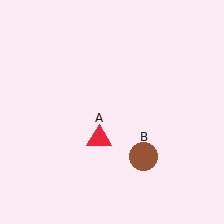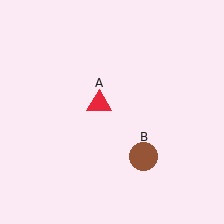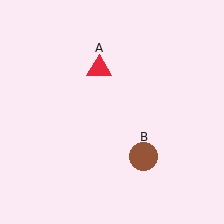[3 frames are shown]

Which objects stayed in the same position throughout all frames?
Brown circle (object B) remained stationary.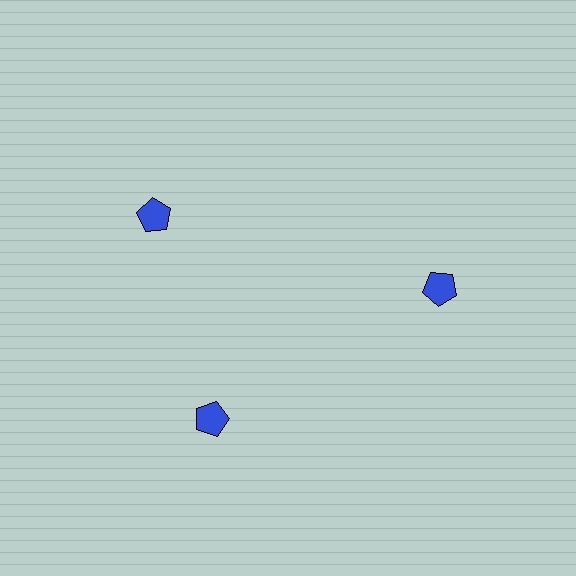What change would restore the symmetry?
The symmetry would be restored by rotating it back into even spacing with its neighbors so that all 3 pentagons sit at equal angles and equal distance from the center.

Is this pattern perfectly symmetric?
No. The 3 blue pentagons are arranged in a ring, but one element near the 11 o'clock position is rotated out of alignment along the ring, breaking the 3-fold rotational symmetry.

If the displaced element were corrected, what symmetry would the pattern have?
It would have 3-fold rotational symmetry — the pattern would map onto itself every 120 degrees.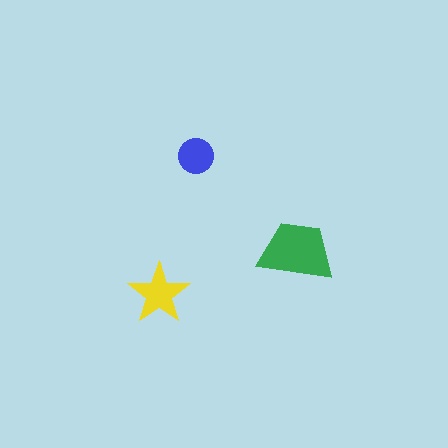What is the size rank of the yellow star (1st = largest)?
2nd.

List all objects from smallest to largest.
The blue circle, the yellow star, the green trapezoid.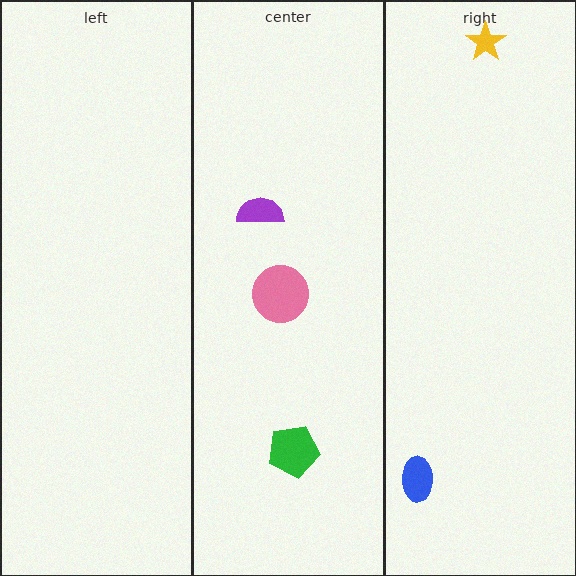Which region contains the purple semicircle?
The center region.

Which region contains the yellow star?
The right region.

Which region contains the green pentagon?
The center region.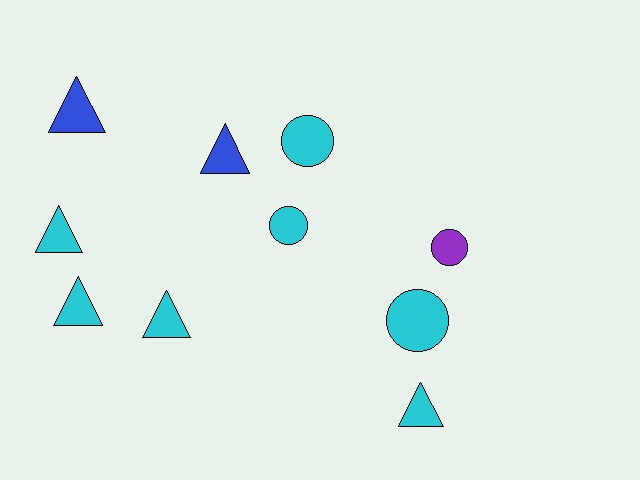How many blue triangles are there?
There are 2 blue triangles.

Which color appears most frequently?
Cyan, with 7 objects.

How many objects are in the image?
There are 10 objects.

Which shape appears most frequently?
Triangle, with 6 objects.